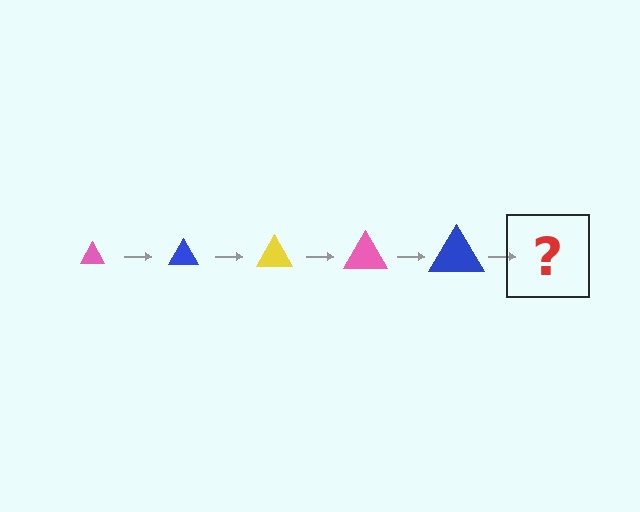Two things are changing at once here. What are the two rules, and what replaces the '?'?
The two rules are that the triangle grows larger each step and the color cycles through pink, blue, and yellow. The '?' should be a yellow triangle, larger than the previous one.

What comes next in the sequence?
The next element should be a yellow triangle, larger than the previous one.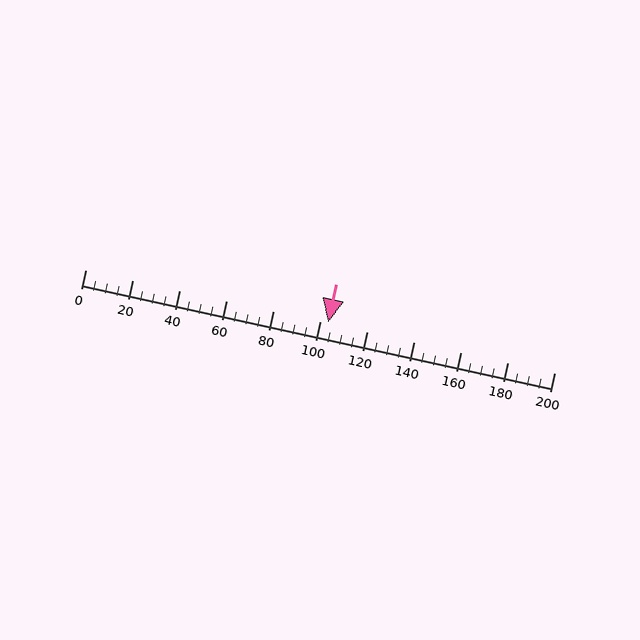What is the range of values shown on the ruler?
The ruler shows values from 0 to 200.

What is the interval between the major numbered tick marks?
The major tick marks are spaced 20 units apart.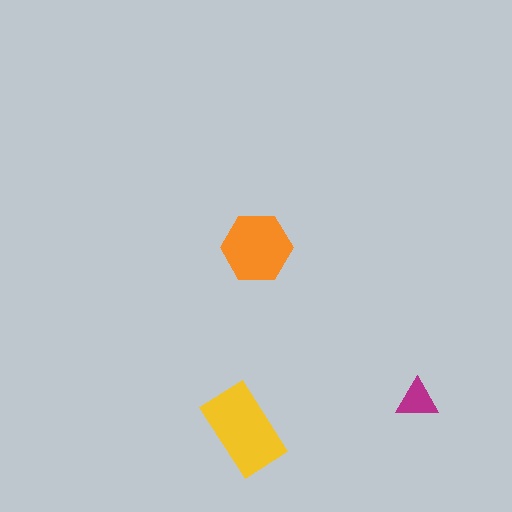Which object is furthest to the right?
The magenta triangle is rightmost.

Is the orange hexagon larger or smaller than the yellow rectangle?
Smaller.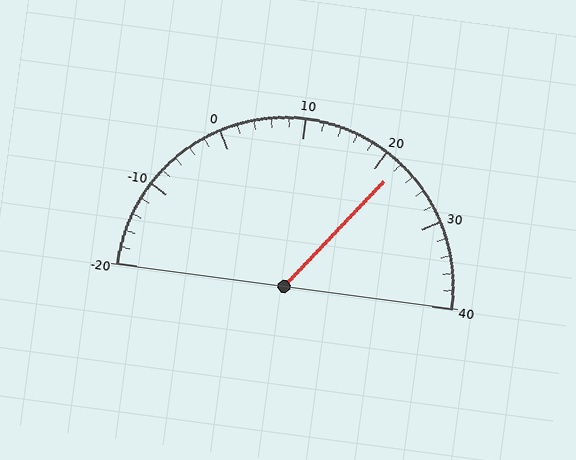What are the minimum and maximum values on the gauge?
The gauge ranges from -20 to 40.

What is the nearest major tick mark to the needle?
The nearest major tick mark is 20.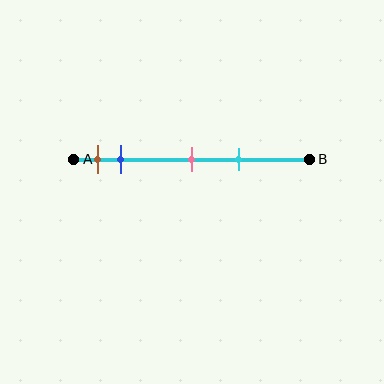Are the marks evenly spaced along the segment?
No, the marks are not evenly spaced.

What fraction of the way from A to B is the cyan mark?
The cyan mark is approximately 70% (0.7) of the way from A to B.